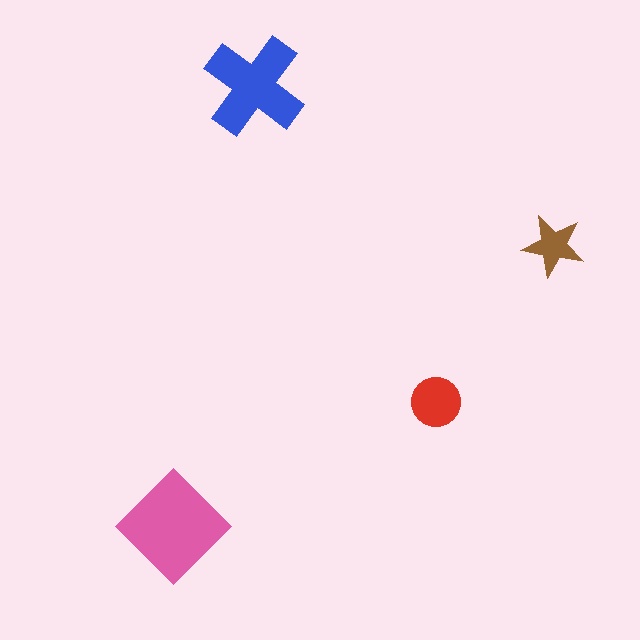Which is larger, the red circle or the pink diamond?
The pink diamond.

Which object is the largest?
The pink diamond.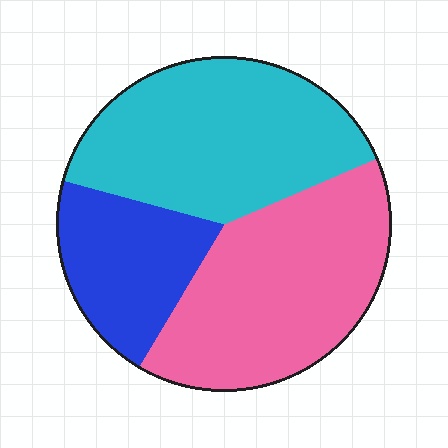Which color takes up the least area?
Blue, at roughly 20%.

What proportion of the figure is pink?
Pink covers about 40% of the figure.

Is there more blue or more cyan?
Cyan.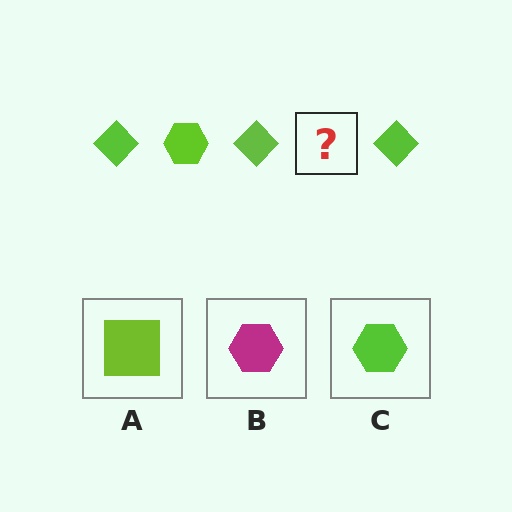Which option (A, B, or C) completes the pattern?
C.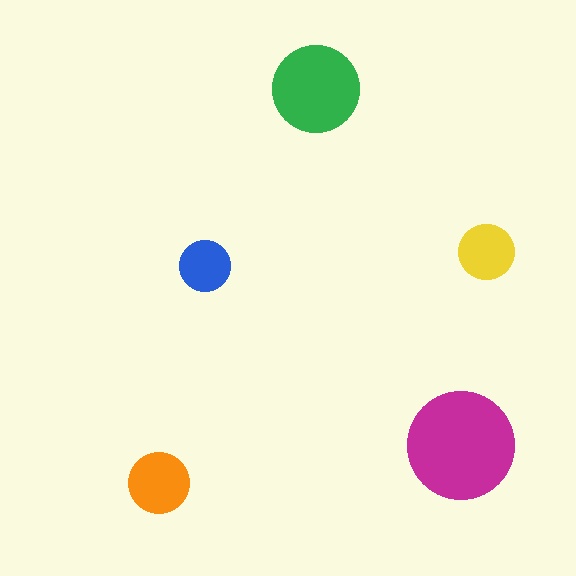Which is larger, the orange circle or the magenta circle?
The magenta one.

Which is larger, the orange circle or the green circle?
The green one.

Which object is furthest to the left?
The orange circle is leftmost.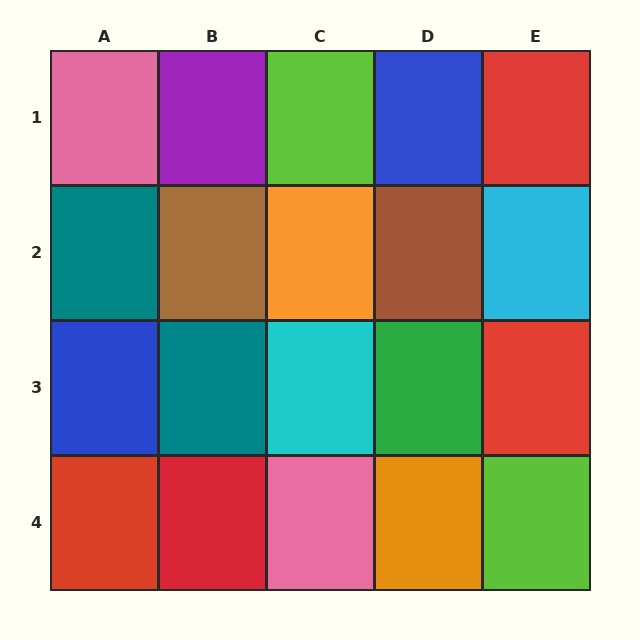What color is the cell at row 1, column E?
Red.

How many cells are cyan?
2 cells are cyan.